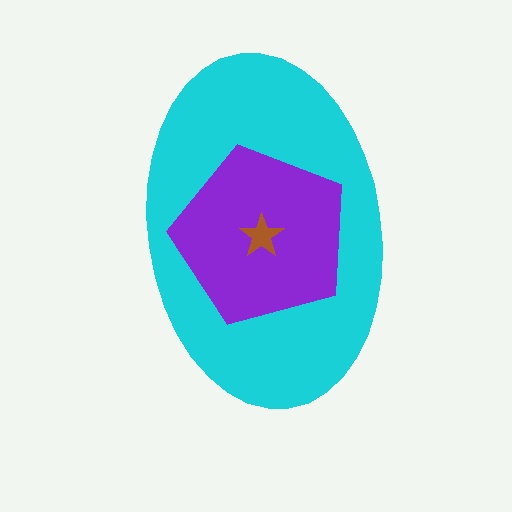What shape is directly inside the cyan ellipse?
The purple pentagon.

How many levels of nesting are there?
3.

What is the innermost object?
The brown star.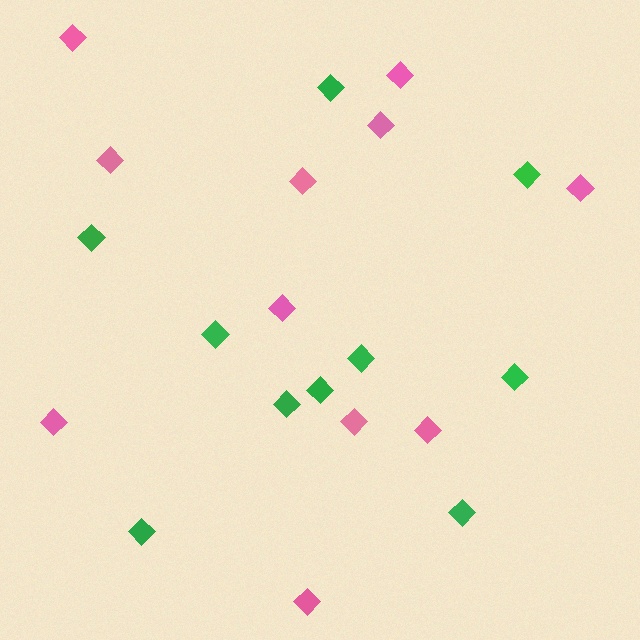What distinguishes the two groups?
There are 2 groups: one group of pink diamonds (11) and one group of green diamonds (10).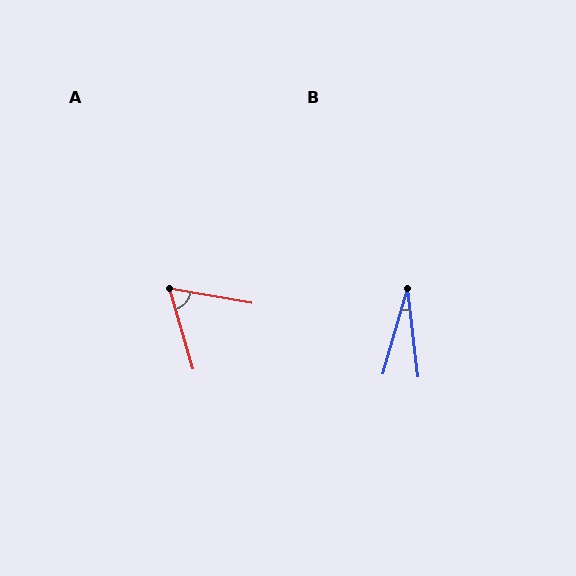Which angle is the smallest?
B, at approximately 23 degrees.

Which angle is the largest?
A, at approximately 64 degrees.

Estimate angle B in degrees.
Approximately 23 degrees.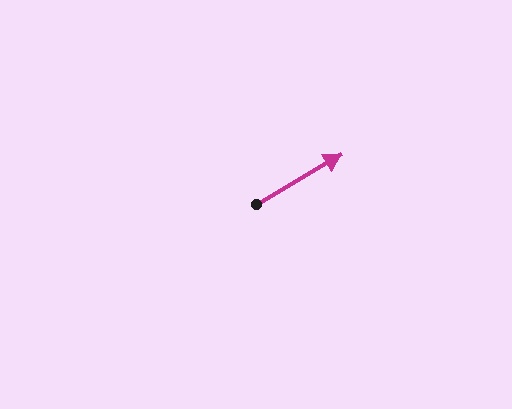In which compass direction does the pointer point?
Northeast.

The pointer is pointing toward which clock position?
Roughly 2 o'clock.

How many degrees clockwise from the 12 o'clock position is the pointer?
Approximately 59 degrees.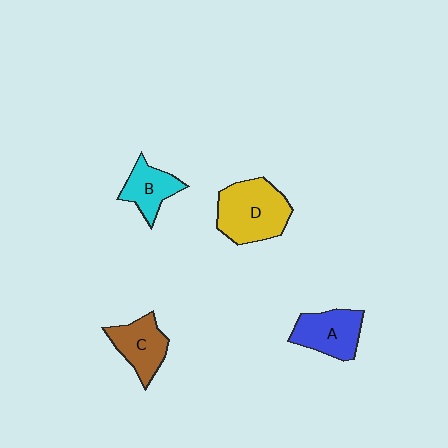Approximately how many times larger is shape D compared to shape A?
Approximately 1.4 times.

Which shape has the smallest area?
Shape B (cyan).